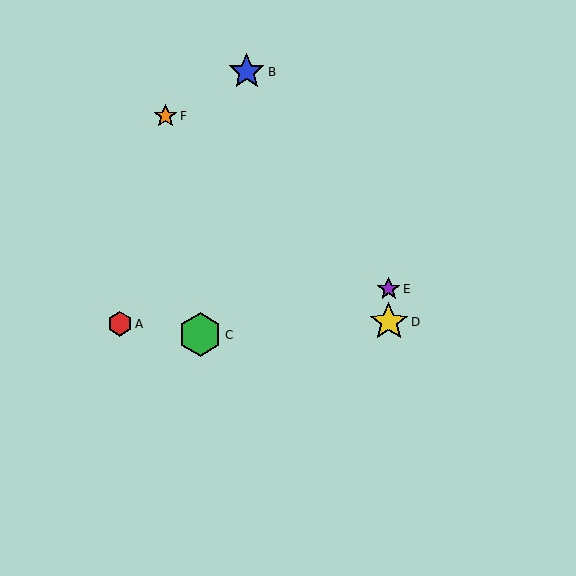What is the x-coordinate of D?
Object D is at x≈389.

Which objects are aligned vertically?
Objects D, E are aligned vertically.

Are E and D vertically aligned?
Yes, both are at x≈389.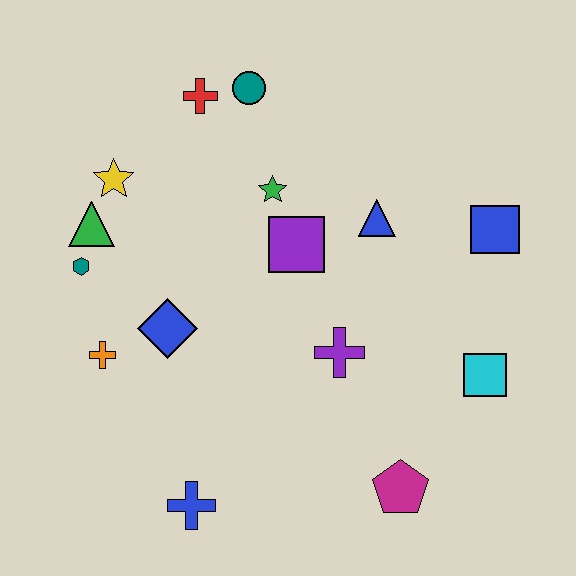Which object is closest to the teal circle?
The red cross is closest to the teal circle.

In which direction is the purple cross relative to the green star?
The purple cross is below the green star.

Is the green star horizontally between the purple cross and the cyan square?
No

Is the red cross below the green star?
No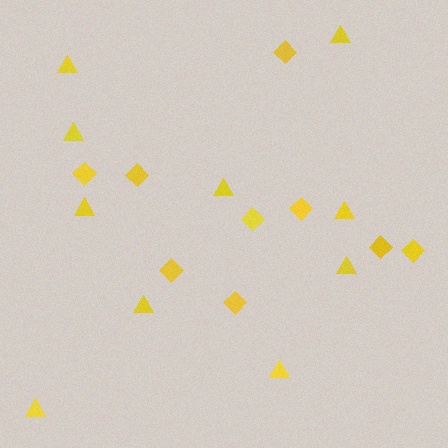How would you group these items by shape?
There are 2 groups: one group of diamonds (9) and one group of triangles (10).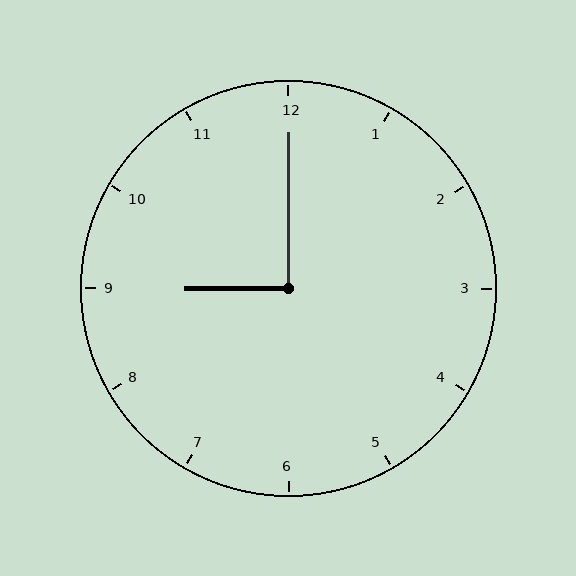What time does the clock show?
9:00.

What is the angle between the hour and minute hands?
Approximately 90 degrees.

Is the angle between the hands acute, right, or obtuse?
It is right.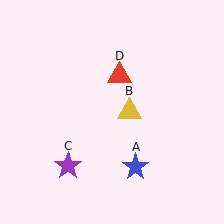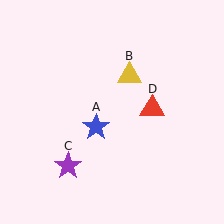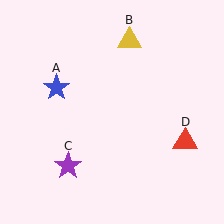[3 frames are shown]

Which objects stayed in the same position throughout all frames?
Purple star (object C) remained stationary.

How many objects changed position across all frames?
3 objects changed position: blue star (object A), yellow triangle (object B), red triangle (object D).